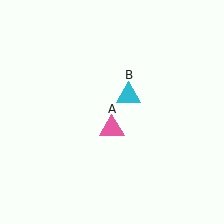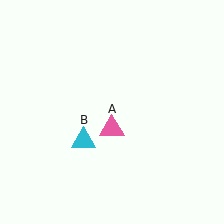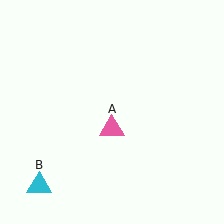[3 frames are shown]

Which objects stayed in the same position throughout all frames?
Pink triangle (object A) remained stationary.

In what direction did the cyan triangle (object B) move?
The cyan triangle (object B) moved down and to the left.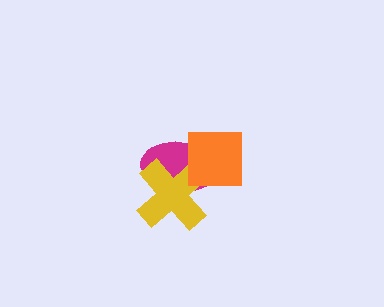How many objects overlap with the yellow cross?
2 objects overlap with the yellow cross.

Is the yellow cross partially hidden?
Yes, it is partially covered by another shape.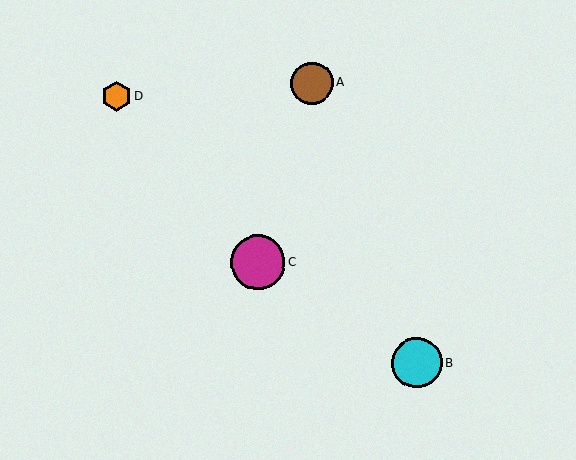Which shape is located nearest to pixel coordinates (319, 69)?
The brown circle (labeled A) at (312, 83) is nearest to that location.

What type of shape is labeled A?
Shape A is a brown circle.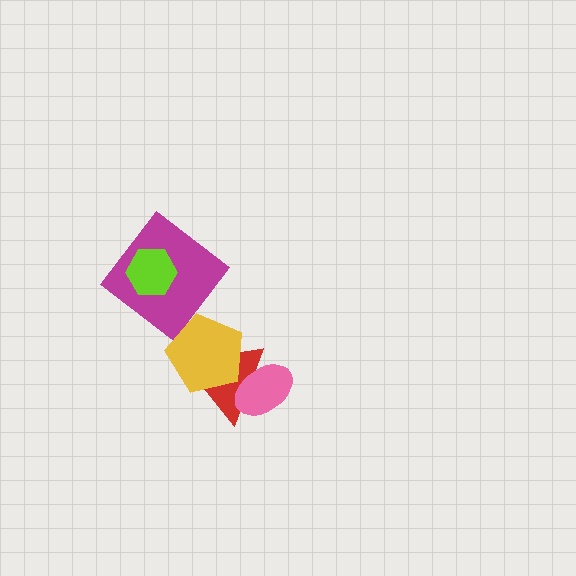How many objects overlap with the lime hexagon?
1 object overlaps with the lime hexagon.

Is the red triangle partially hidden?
Yes, it is partially covered by another shape.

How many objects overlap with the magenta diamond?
1 object overlaps with the magenta diamond.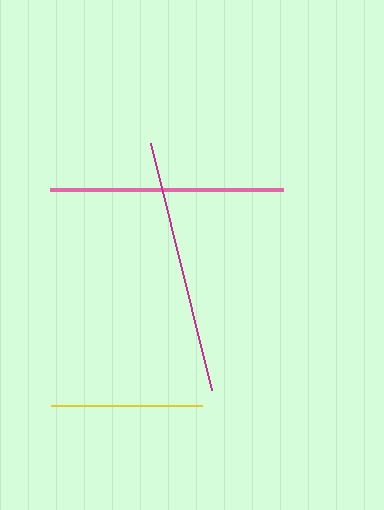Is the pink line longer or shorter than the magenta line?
The magenta line is longer than the pink line.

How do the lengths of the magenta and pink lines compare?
The magenta and pink lines are approximately the same length.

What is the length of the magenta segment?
The magenta segment is approximately 254 pixels long.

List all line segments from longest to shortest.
From longest to shortest: magenta, pink, yellow.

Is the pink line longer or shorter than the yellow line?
The pink line is longer than the yellow line.